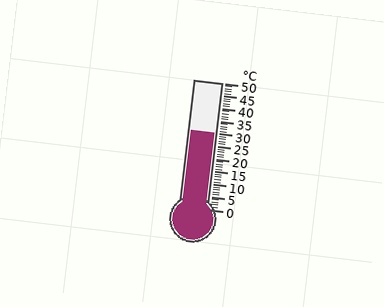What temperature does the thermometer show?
The thermometer shows approximately 30°C.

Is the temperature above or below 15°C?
The temperature is above 15°C.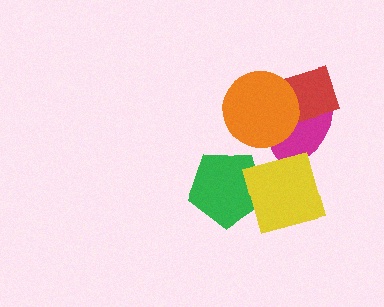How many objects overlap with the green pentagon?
1 object overlaps with the green pentagon.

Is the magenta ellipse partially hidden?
Yes, it is partially covered by another shape.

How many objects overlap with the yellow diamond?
2 objects overlap with the yellow diamond.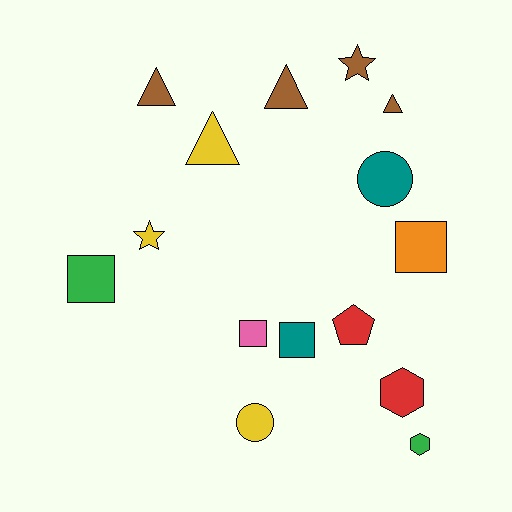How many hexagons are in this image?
There are 2 hexagons.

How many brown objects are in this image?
There are 4 brown objects.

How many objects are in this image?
There are 15 objects.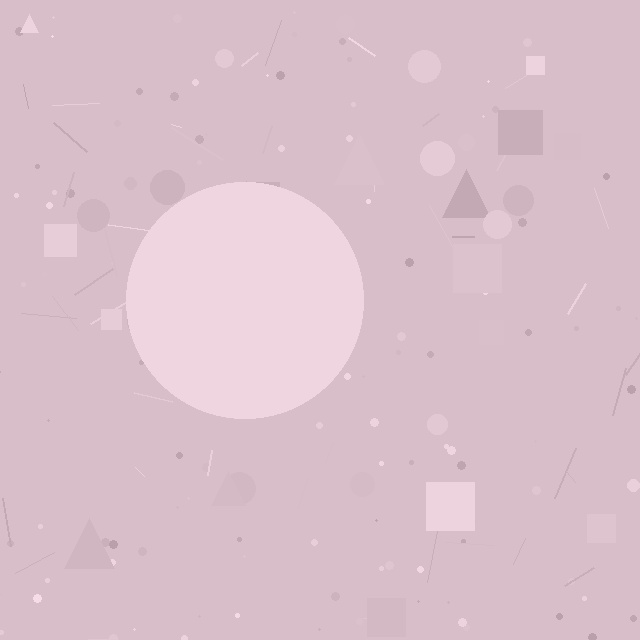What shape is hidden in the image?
A circle is hidden in the image.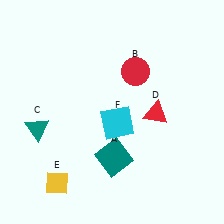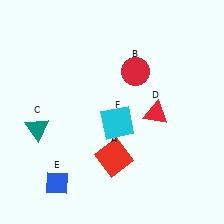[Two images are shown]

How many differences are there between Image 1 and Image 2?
There are 2 differences between the two images.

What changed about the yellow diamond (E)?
In Image 1, E is yellow. In Image 2, it changed to blue.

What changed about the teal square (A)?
In Image 1, A is teal. In Image 2, it changed to red.